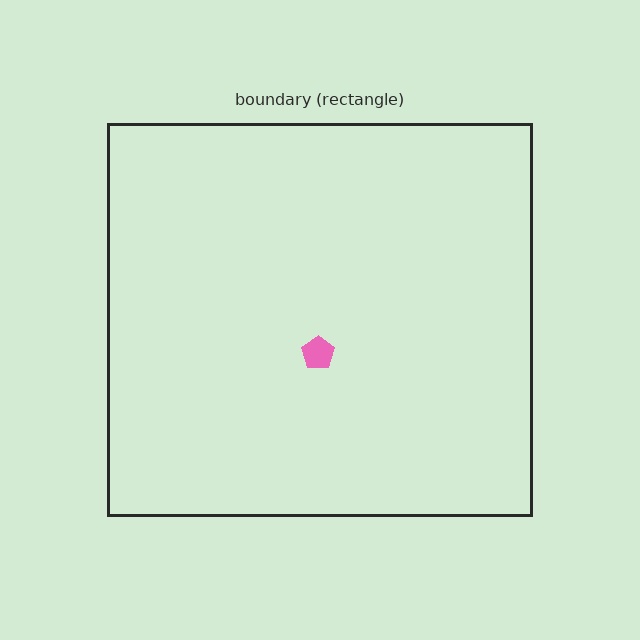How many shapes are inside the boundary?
1 inside, 0 outside.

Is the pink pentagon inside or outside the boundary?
Inside.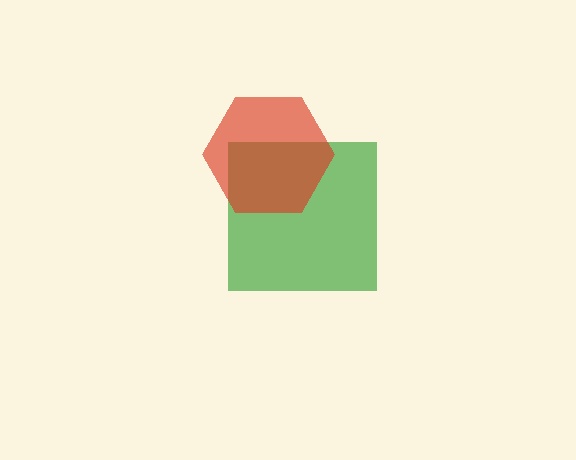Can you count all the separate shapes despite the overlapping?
Yes, there are 2 separate shapes.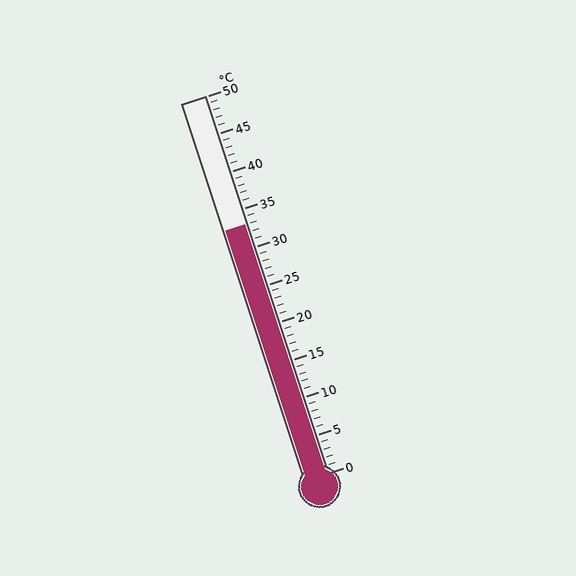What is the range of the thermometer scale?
The thermometer scale ranges from 0°C to 50°C.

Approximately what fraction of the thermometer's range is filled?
The thermometer is filled to approximately 65% of its range.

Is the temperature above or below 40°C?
The temperature is below 40°C.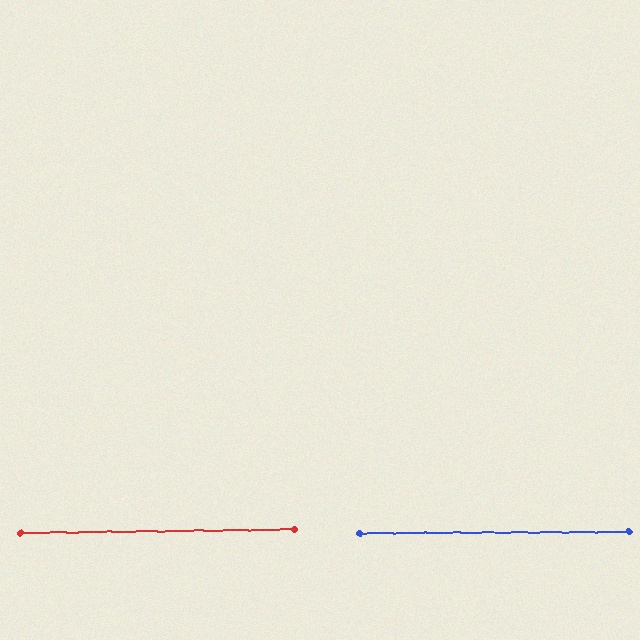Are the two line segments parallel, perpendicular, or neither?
Parallel — their directions differ by only 0.6°.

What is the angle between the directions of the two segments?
Approximately 1 degree.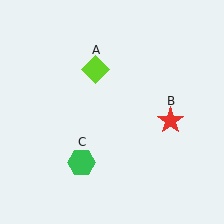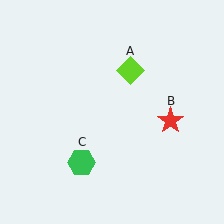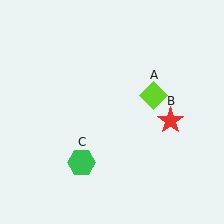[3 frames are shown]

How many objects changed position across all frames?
1 object changed position: lime diamond (object A).